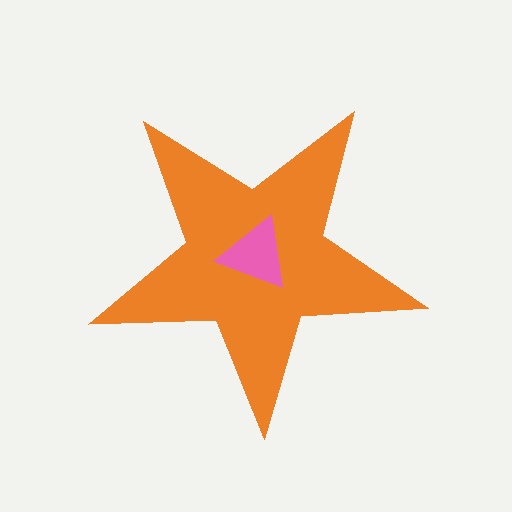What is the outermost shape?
The orange star.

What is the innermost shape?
The pink triangle.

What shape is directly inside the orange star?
The pink triangle.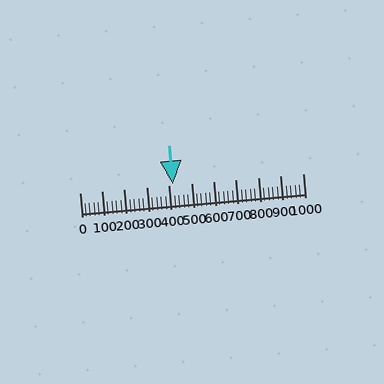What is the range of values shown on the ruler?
The ruler shows values from 0 to 1000.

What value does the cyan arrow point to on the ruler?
The cyan arrow points to approximately 415.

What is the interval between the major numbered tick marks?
The major tick marks are spaced 100 units apart.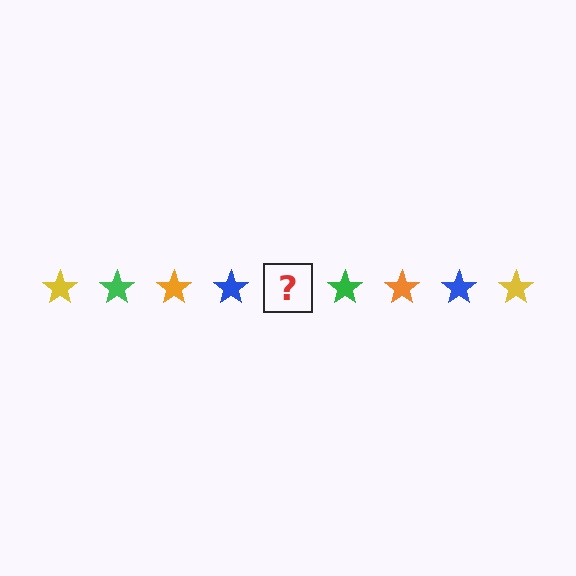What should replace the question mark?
The question mark should be replaced with a yellow star.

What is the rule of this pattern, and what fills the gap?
The rule is that the pattern cycles through yellow, green, orange, blue stars. The gap should be filled with a yellow star.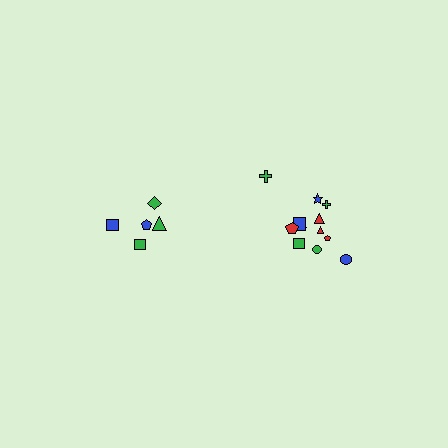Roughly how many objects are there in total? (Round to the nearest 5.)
Roughly 15 objects in total.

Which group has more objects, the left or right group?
The right group.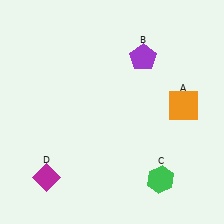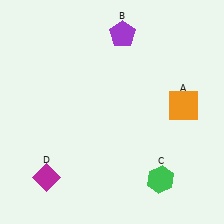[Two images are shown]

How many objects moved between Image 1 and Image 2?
1 object moved between the two images.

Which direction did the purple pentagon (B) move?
The purple pentagon (B) moved up.